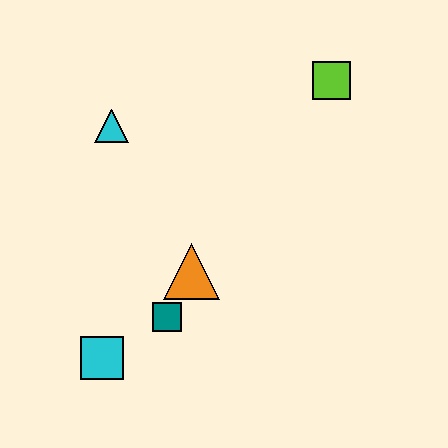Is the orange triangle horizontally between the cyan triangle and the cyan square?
No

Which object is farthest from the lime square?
The cyan square is farthest from the lime square.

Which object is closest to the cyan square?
The teal square is closest to the cyan square.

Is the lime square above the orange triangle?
Yes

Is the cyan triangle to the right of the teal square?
No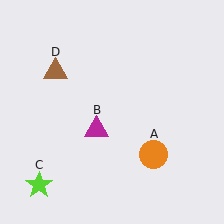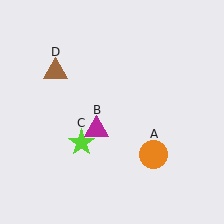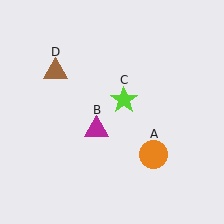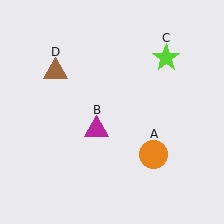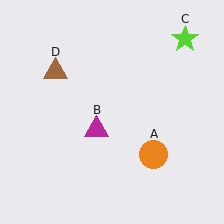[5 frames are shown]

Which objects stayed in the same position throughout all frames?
Orange circle (object A) and magenta triangle (object B) and brown triangle (object D) remained stationary.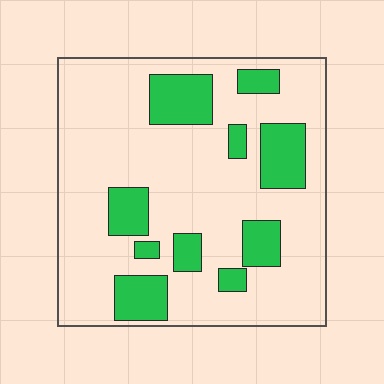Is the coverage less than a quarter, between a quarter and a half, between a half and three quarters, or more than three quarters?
Less than a quarter.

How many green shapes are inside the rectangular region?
10.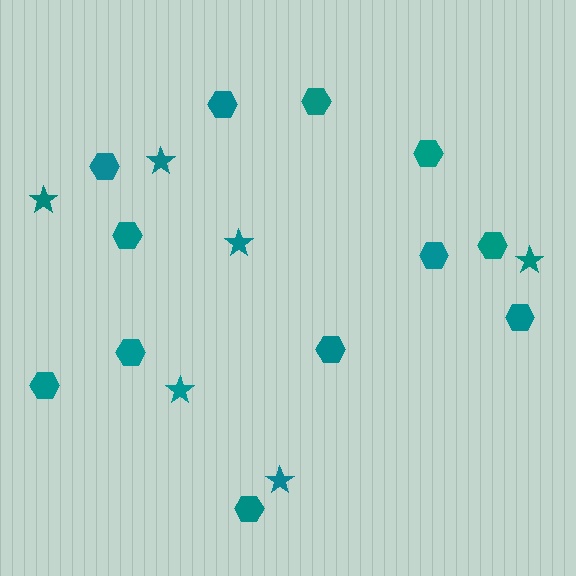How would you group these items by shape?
There are 2 groups: one group of stars (6) and one group of hexagons (12).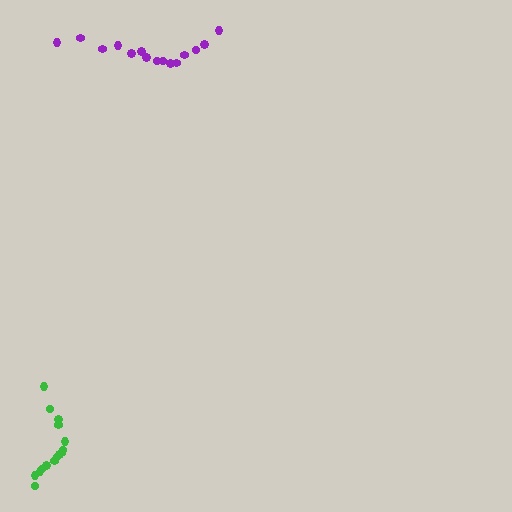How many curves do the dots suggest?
There are 2 distinct paths.